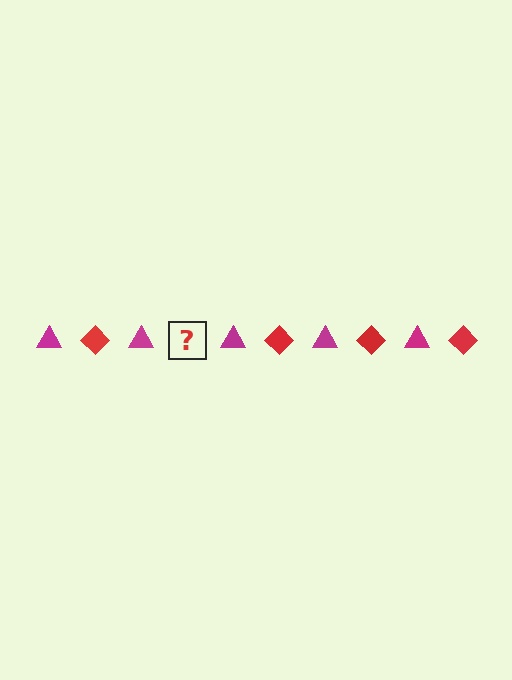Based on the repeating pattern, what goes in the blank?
The blank should be a red diamond.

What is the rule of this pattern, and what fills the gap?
The rule is that the pattern alternates between magenta triangle and red diamond. The gap should be filled with a red diamond.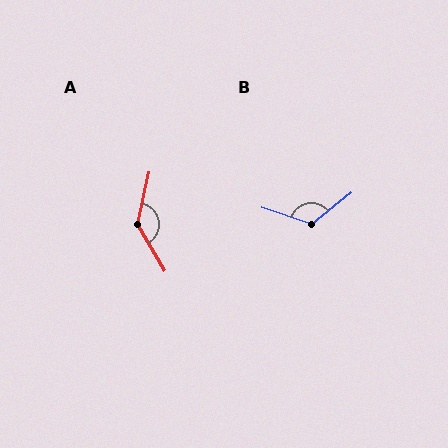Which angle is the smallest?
B, at approximately 123 degrees.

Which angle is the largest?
A, at approximately 138 degrees.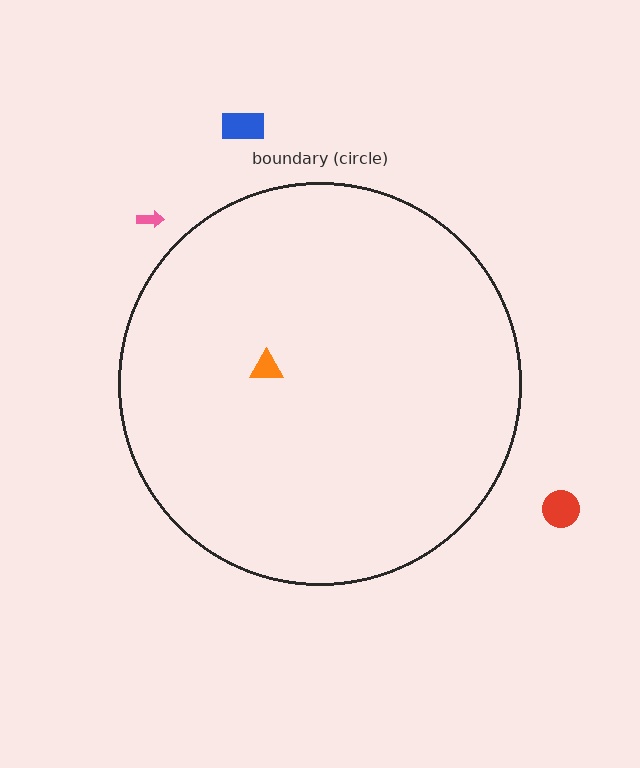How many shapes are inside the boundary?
1 inside, 3 outside.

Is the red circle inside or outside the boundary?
Outside.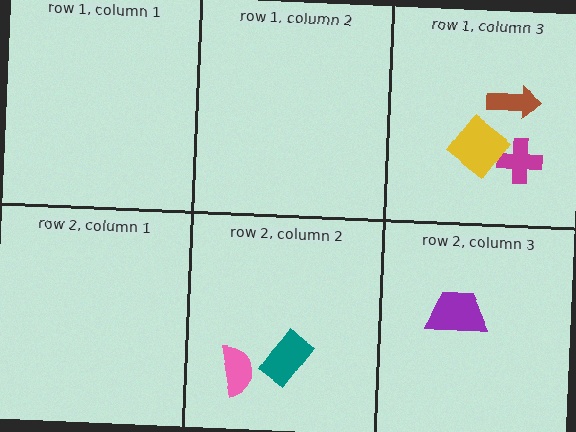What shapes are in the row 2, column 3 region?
The purple trapezoid.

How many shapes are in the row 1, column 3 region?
3.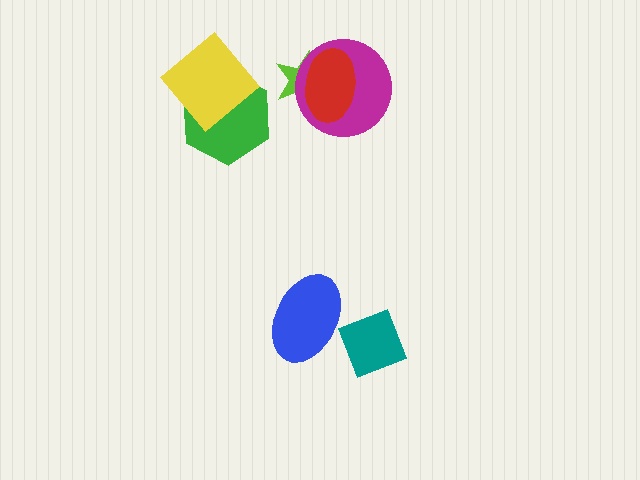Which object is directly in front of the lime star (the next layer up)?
The magenta circle is directly in front of the lime star.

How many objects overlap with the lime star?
2 objects overlap with the lime star.